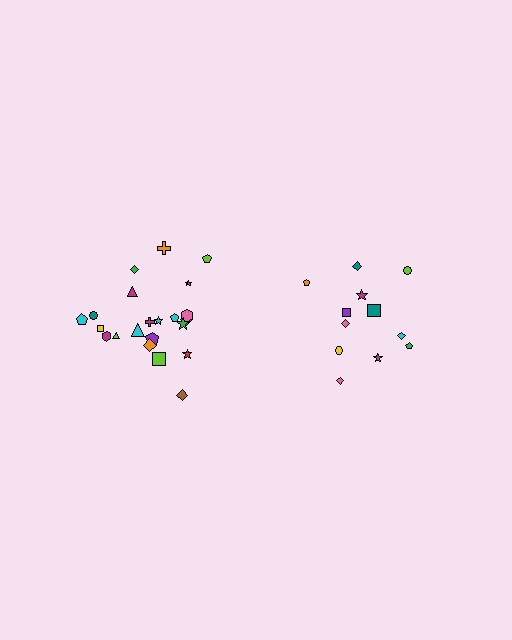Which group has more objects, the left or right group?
The left group.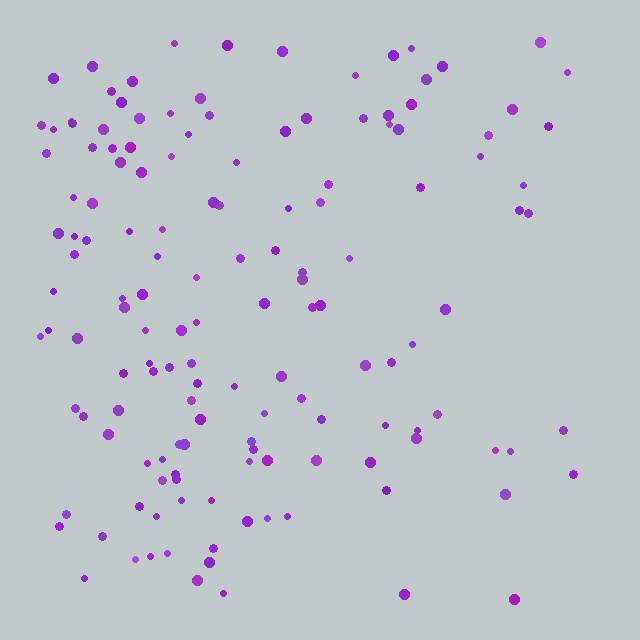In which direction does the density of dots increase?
From right to left, with the left side densest.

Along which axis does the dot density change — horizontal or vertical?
Horizontal.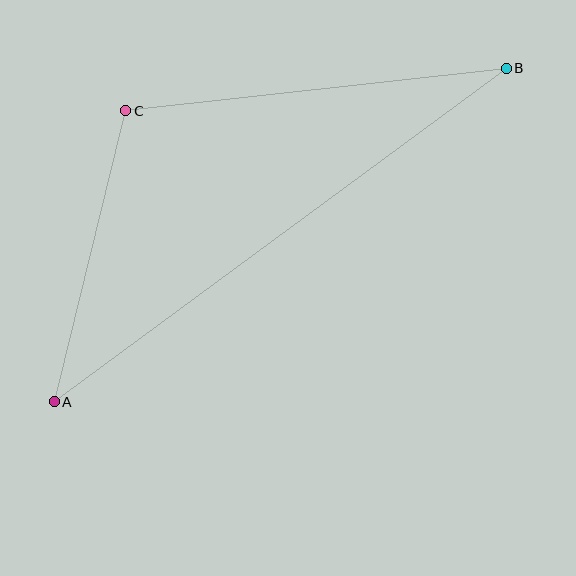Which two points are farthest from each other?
Points A and B are farthest from each other.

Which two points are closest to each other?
Points A and C are closest to each other.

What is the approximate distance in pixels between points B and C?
The distance between B and C is approximately 383 pixels.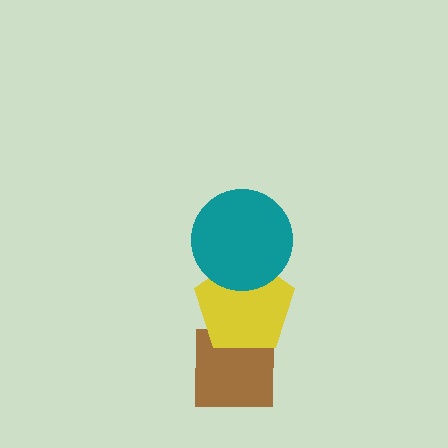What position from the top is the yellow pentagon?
The yellow pentagon is 2nd from the top.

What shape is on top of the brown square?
The yellow pentagon is on top of the brown square.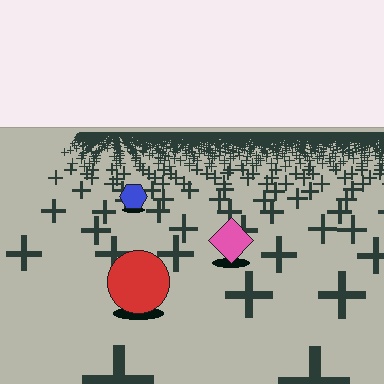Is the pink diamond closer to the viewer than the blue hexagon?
Yes. The pink diamond is closer — you can tell from the texture gradient: the ground texture is coarser near it.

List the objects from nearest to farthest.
From nearest to farthest: the red circle, the pink diamond, the blue hexagon.